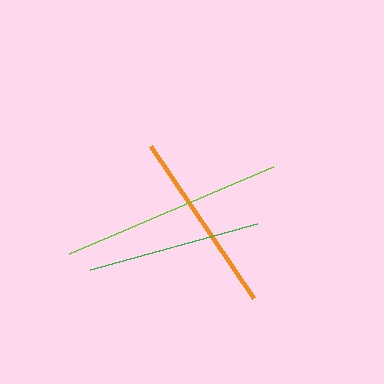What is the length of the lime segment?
The lime segment is approximately 222 pixels long.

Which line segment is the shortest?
The green line is the shortest at approximately 173 pixels.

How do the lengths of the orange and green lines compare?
The orange and green lines are approximately the same length.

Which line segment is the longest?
The lime line is the longest at approximately 222 pixels.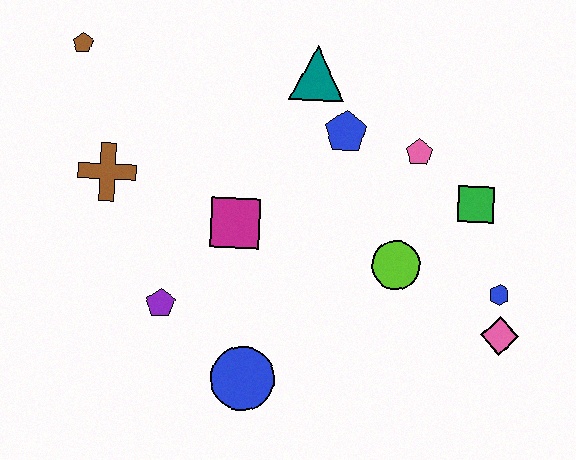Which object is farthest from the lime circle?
The brown pentagon is farthest from the lime circle.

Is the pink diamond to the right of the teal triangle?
Yes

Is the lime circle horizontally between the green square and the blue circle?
Yes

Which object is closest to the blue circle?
The purple pentagon is closest to the blue circle.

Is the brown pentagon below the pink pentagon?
No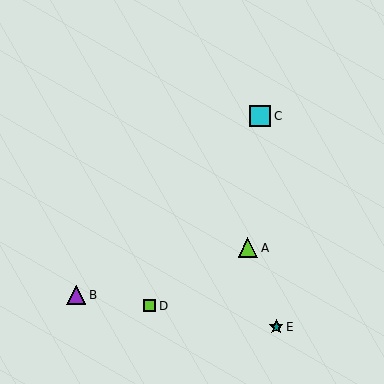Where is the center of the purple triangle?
The center of the purple triangle is at (76, 295).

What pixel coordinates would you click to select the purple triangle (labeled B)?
Click at (76, 295) to select the purple triangle B.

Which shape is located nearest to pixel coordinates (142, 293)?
The lime square (labeled D) at (149, 306) is nearest to that location.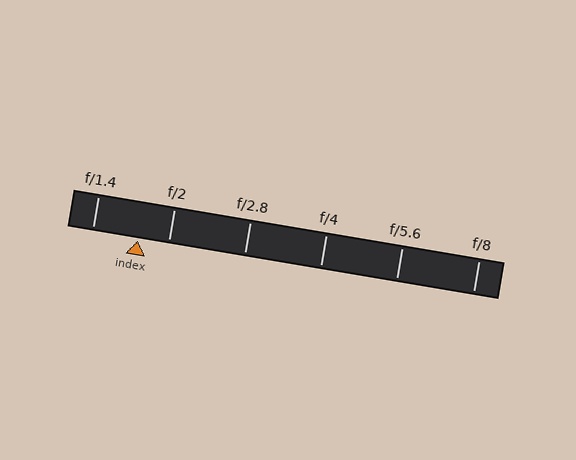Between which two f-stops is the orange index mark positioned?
The index mark is between f/1.4 and f/2.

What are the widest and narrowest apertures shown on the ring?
The widest aperture shown is f/1.4 and the narrowest is f/8.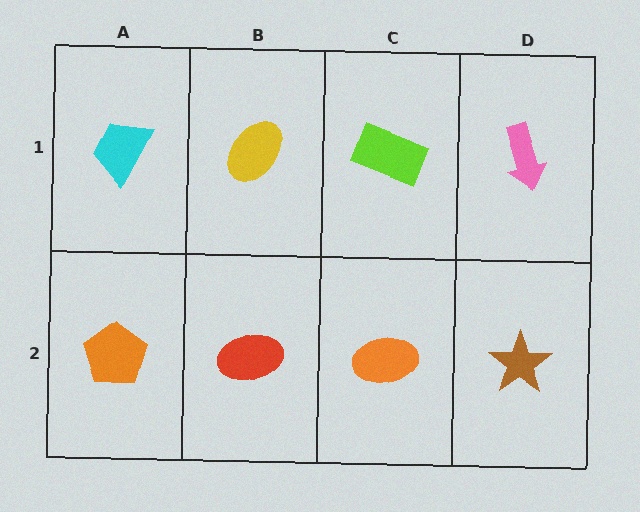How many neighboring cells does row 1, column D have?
2.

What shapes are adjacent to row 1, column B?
A red ellipse (row 2, column B), a cyan trapezoid (row 1, column A), a lime rectangle (row 1, column C).